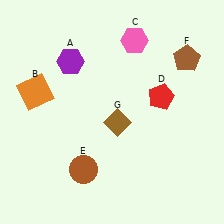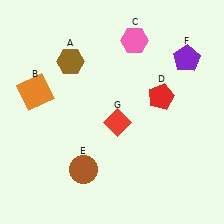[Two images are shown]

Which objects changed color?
A changed from purple to brown. F changed from brown to purple. G changed from brown to red.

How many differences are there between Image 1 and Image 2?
There are 3 differences between the two images.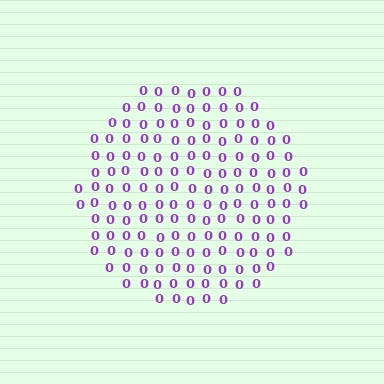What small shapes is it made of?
It is made of small digit 0's.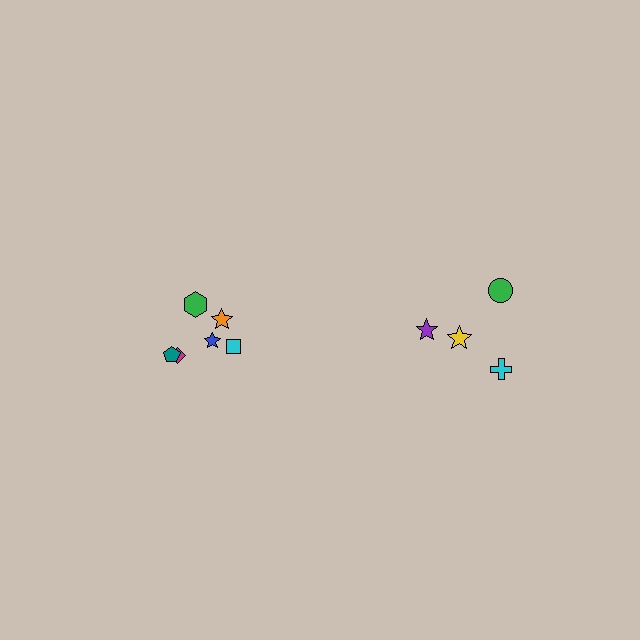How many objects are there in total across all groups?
There are 10 objects.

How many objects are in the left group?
There are 6 objects.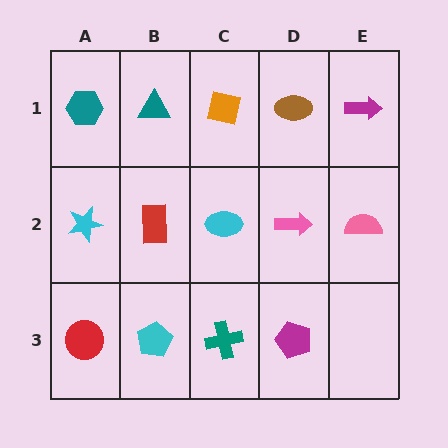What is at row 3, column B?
A cyan pentagon.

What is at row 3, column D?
A magenta pentagon.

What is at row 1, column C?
An orange square.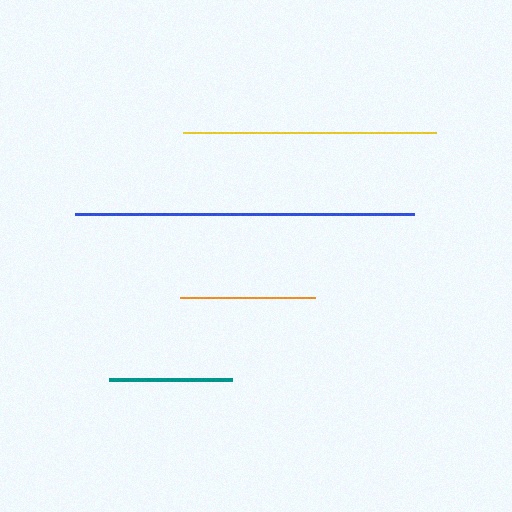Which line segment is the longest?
The blue line is the longest at approximately 339 pixels.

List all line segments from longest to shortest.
From longest to shortest: blue, yellow, orange, teal.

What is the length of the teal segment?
The teal segment is approximately 124 pixels long.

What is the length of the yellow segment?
The yellow segment is approximately 253 pixels long.